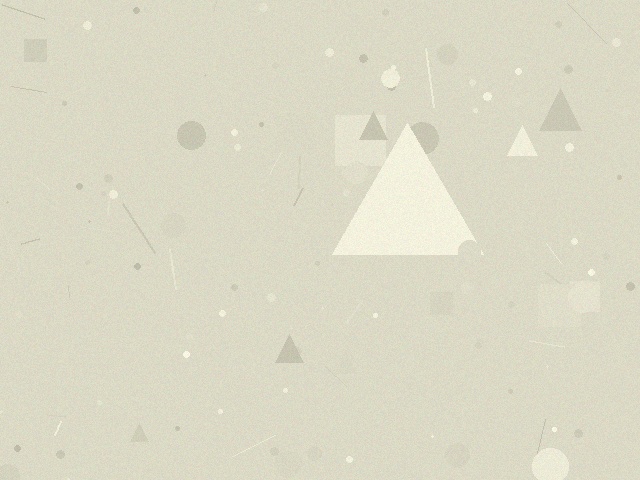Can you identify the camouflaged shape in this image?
The camouflaged shape is a triangle.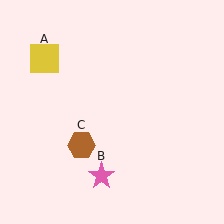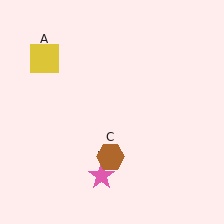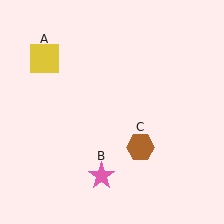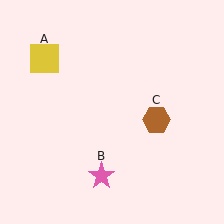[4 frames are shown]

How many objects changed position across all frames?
1 object changed position: brown hexagon (object C).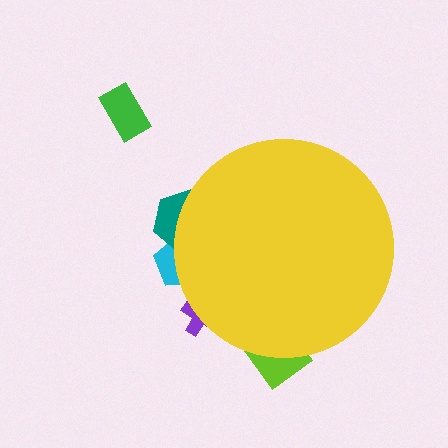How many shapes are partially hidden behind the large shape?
4 shapes are partially hidden.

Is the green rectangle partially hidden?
No, the green rectangle is fully visible.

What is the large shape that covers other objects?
A yellow circle.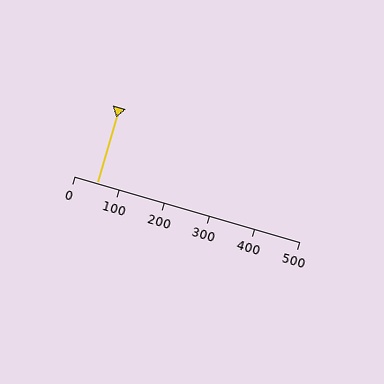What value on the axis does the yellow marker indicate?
The marker indicates approximately 50.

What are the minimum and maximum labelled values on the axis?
The axis runs from 0 to 500.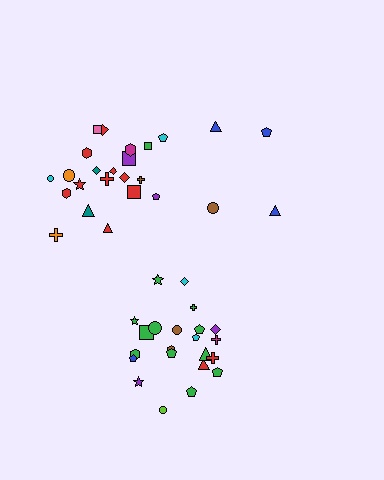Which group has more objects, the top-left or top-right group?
The top-left group.